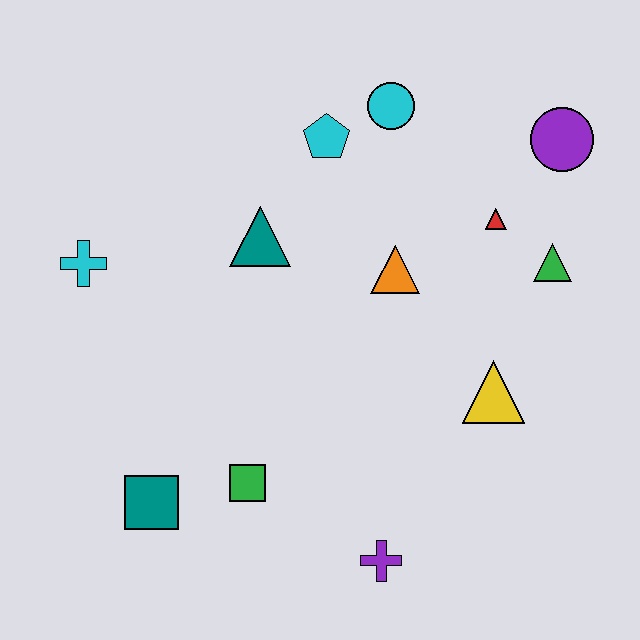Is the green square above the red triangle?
No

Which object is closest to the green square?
The teal square is closest to the green square.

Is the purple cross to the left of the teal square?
No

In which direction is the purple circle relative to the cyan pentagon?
The purple circle is to the right of the cyan pentagon.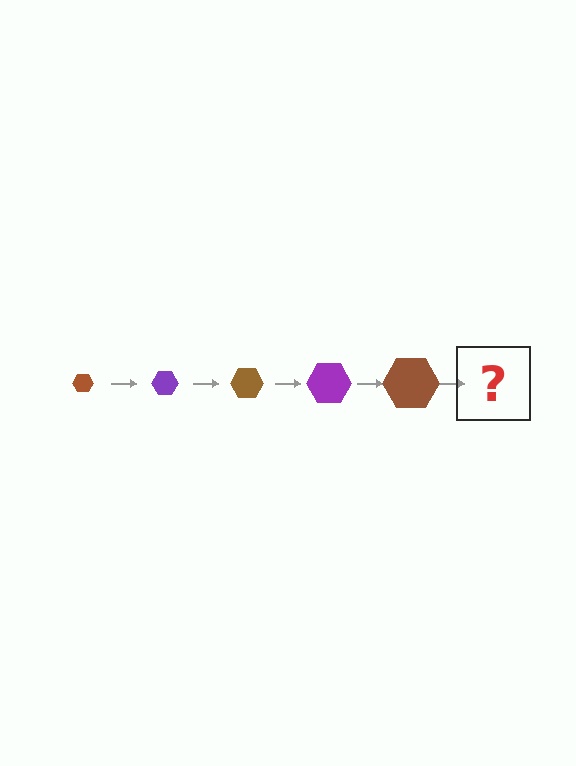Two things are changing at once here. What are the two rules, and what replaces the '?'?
The two rules are that the hexagon grows larger each step and the color cycles through brown and purple. The '?' should be a purple hexagon, larger than the previous one.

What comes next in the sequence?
The next element should be a purple hexagon, larger than the previous one.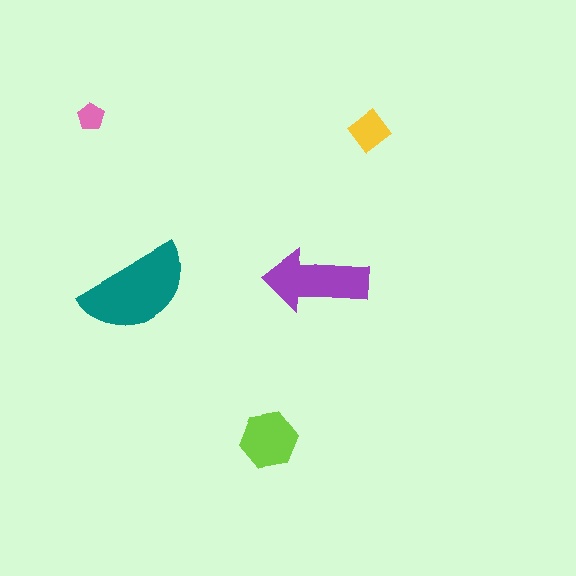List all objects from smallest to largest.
The pink pentagon, the yellow diamond, the lime hexagon, the purple arrow, the teal semicircle.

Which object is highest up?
The pink pentagon is topmost.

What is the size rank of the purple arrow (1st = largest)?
2nd.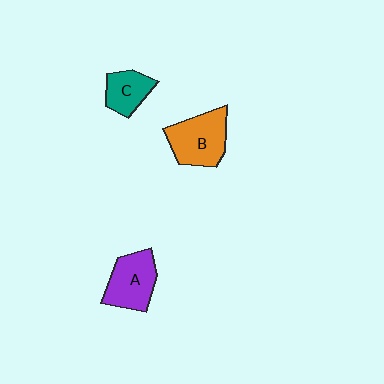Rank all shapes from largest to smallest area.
From largest to smallest: B (orange), A (purple), C (teal).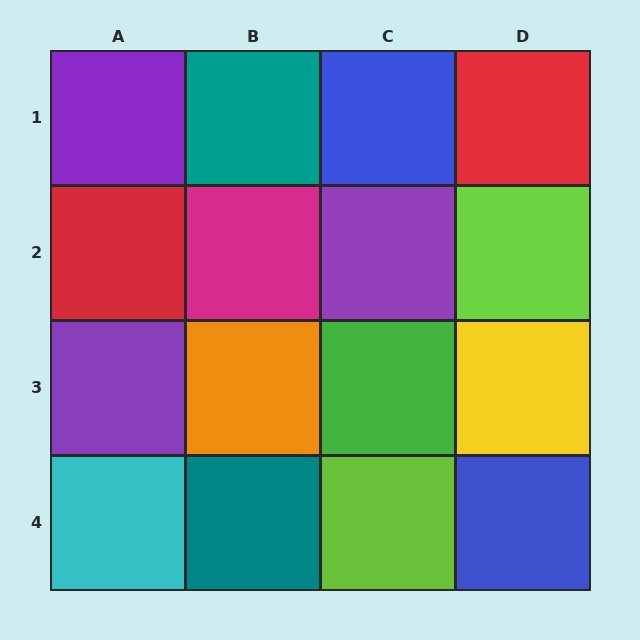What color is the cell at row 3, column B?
Orange.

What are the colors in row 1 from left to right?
Purple, teal, blue, red.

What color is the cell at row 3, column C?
Green.